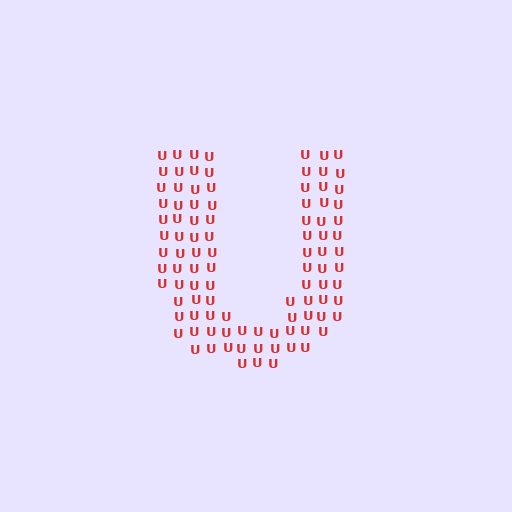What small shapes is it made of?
It is made of small letter U's.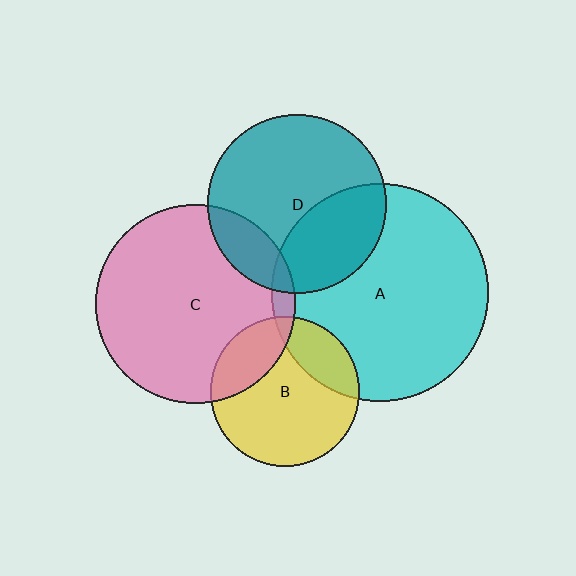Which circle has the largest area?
Circle A (cyan).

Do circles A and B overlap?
Yes.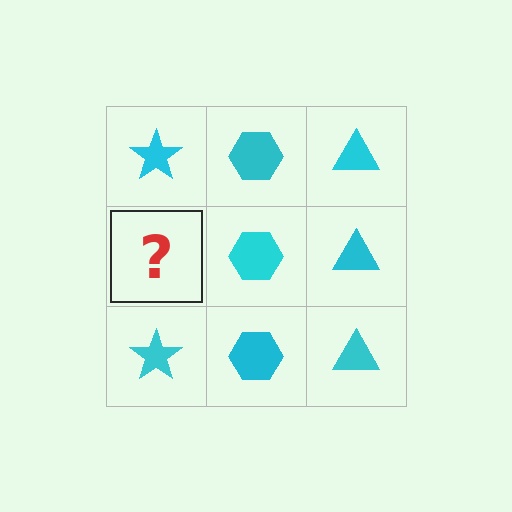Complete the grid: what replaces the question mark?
The question mark should be replaced with a cyan star.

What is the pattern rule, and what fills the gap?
The rule is that each column has a consistent shape. The gap should be filled with a cyan star.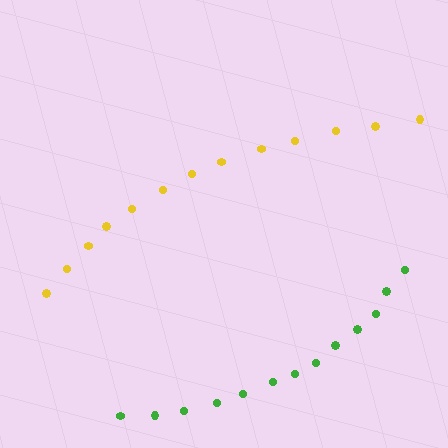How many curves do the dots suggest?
There are 2 distinct paths.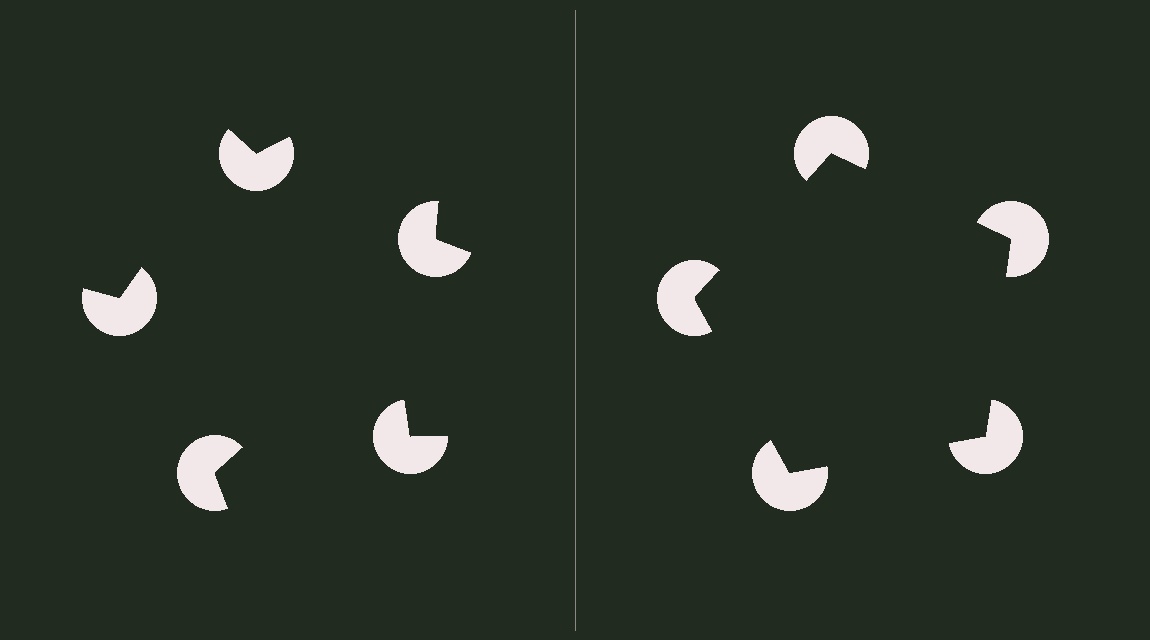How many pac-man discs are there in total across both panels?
10 — 5 on each side.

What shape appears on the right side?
An illusory pentagon.